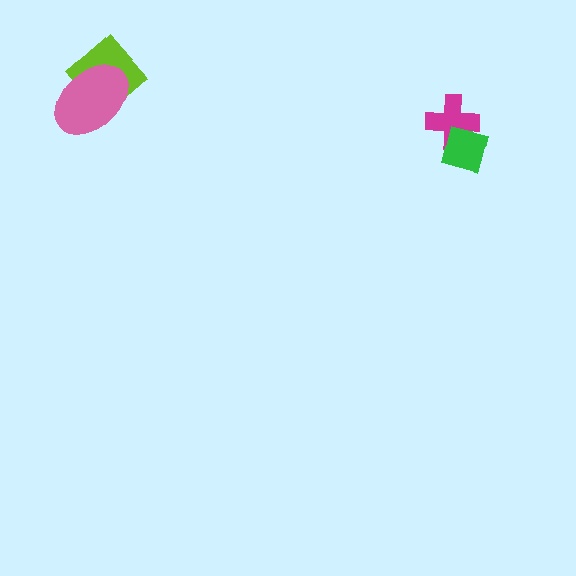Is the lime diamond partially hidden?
Yes, it is partially covered by another shape.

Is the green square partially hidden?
No, no other shape covers it.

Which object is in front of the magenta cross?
The green square is in front of the magenta cross.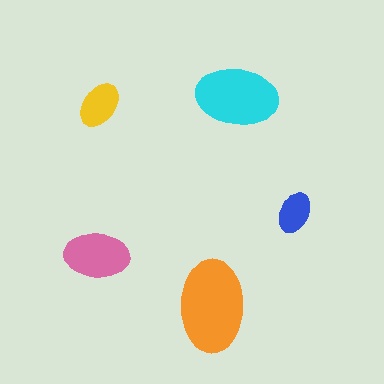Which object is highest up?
The cyan ellipse is topmost.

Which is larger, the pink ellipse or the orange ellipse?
The orange one.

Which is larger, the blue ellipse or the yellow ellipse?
The yellow one.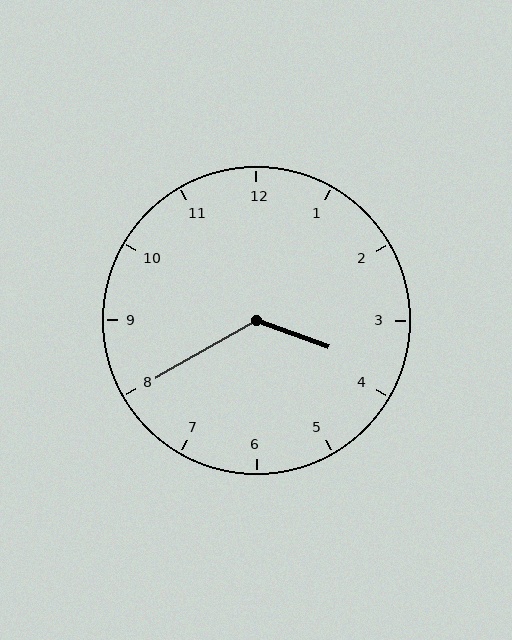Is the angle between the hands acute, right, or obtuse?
It is obtuse.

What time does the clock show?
3:40.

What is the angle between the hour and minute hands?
Approximately 130 degrees.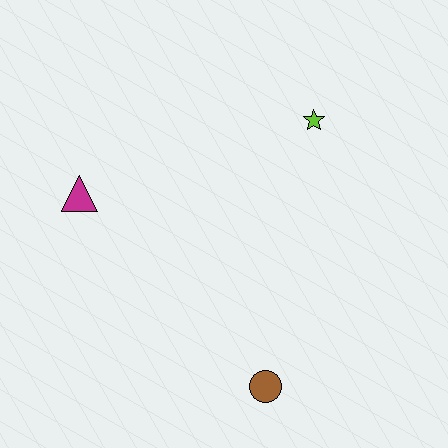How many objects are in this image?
There are 3 objects.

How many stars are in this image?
There is 1 star.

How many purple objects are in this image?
There are no purple objects.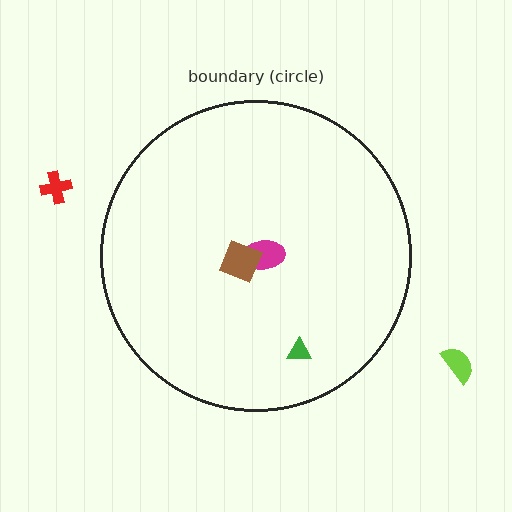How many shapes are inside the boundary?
3 inside, 2 outside.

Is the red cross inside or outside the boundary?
Outside.